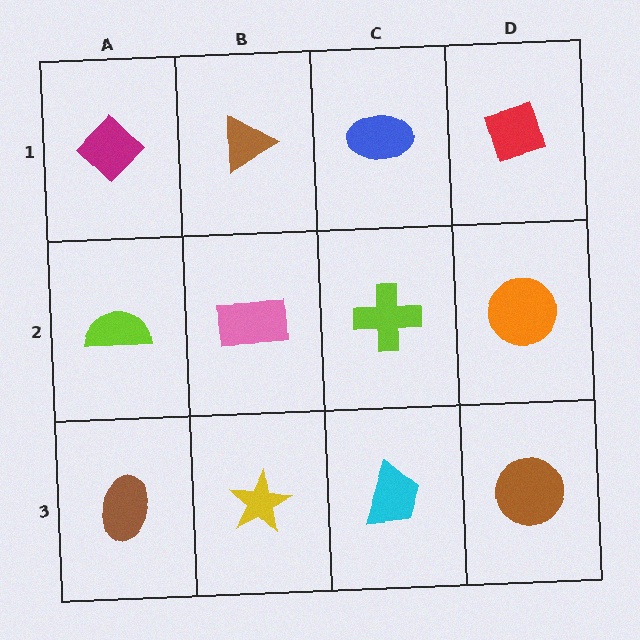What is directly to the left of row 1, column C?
A brown triangle.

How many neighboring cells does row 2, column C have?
4.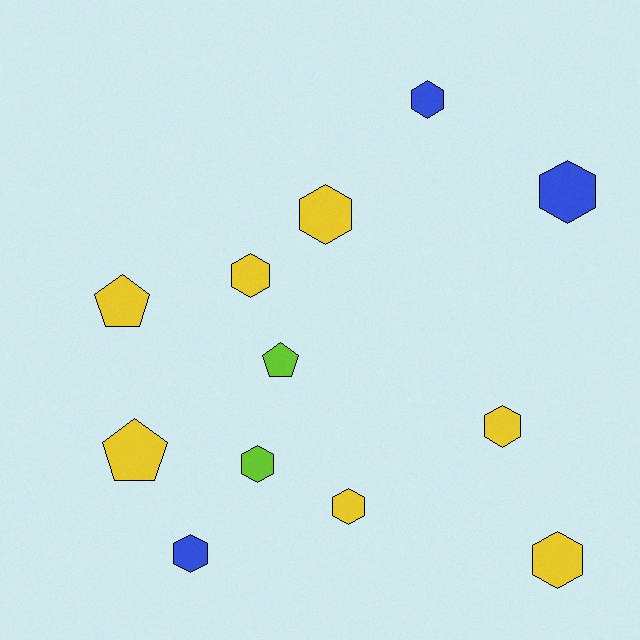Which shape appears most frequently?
Hexagon, with 9 objects.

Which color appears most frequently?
Yellow, with 7 objects.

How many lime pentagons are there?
There is 1 lime pentagon.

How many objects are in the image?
There are 12 objects.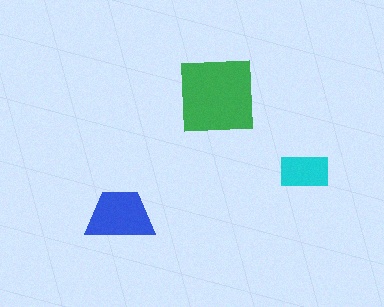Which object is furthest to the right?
The cyan rectangle is rightmost.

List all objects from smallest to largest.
The cyan rectangle, the blue trapezoid, the green square.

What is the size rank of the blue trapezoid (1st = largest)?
2nd.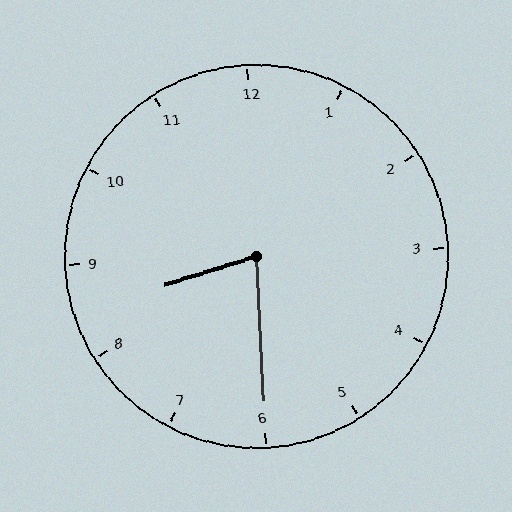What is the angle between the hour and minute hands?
Approximately 75 degrees.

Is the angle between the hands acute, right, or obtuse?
It is acute.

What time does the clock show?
8:30.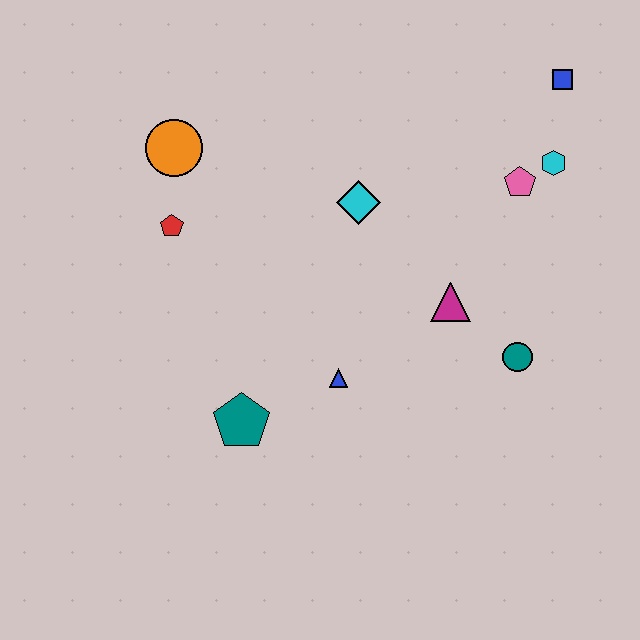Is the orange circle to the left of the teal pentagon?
Yes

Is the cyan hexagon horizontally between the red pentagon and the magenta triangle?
No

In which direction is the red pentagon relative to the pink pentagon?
The red pentagon is to the left of the pink pentagon.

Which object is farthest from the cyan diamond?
The teal pentagon is farthest from the cyan diamond.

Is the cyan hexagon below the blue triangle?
No